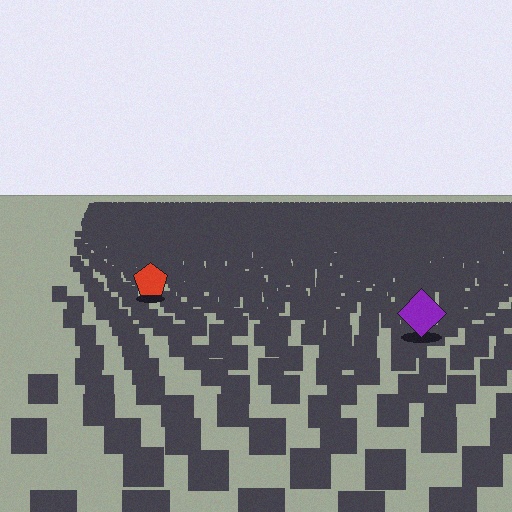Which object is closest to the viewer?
The purple diamond is closest. The texture marks near it are larger and more spread out.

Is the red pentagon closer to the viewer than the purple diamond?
No. The purple diamond is closer — you can tell from the texture gradient: the ground texture is coarser near it.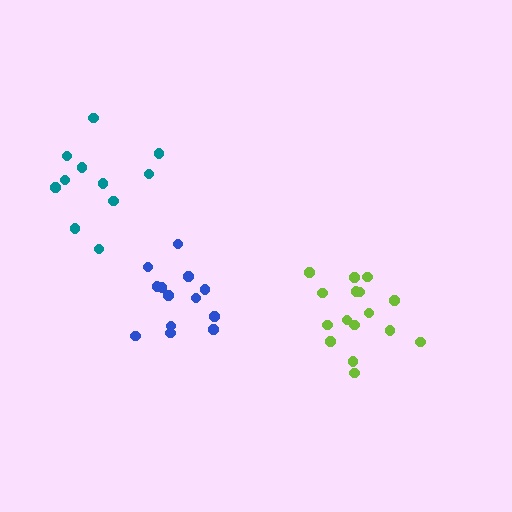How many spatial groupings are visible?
There are 3 spatial groupings.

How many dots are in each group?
Group 1: 13 dots, Group 2: 11 dots, Group 3: 16 dots (40 total).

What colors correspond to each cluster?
The clusters are colored: blue, teal, lime.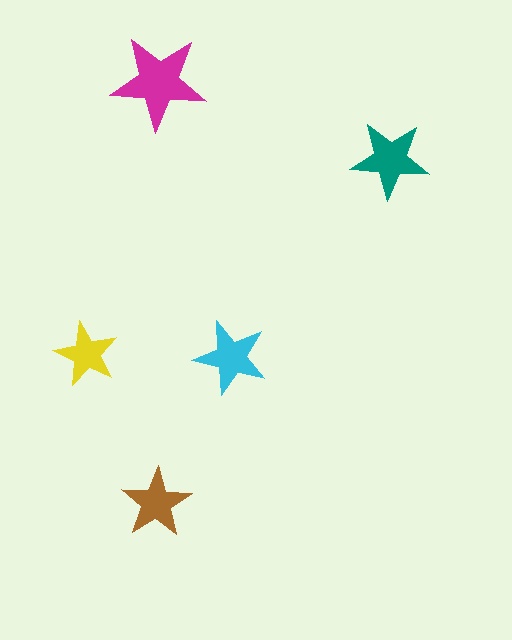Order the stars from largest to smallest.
the magenta one, the teal one, the cyan one, the brown one, the yellow one.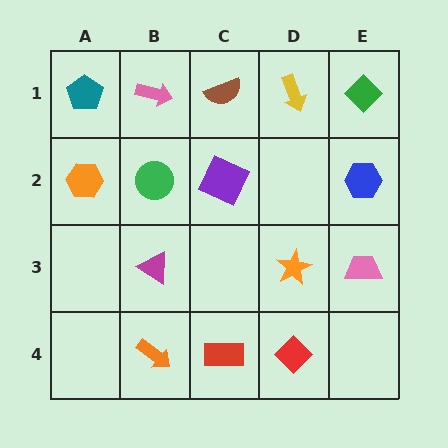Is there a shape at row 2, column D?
No, that cell is empty.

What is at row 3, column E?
A pink trapezoid.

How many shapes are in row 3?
3 shapes.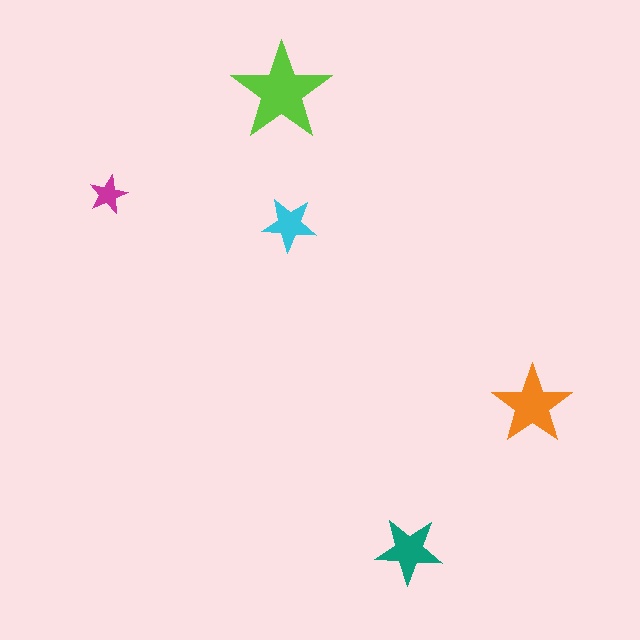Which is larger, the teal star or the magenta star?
The teal one.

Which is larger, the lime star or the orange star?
The lime one.